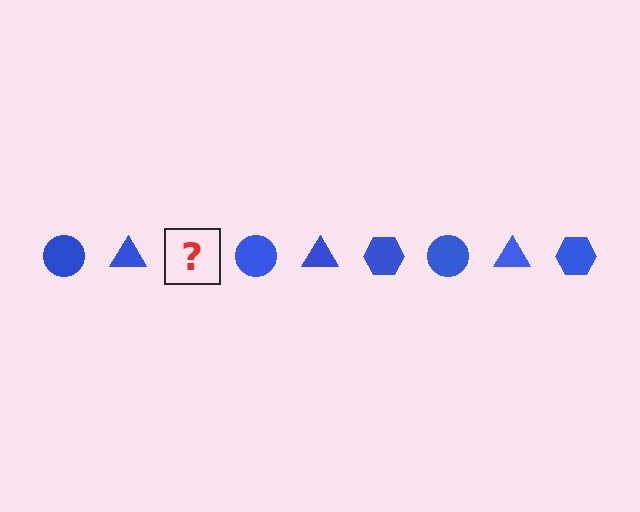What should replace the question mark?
The question mark should be replaced with a blue hexagon.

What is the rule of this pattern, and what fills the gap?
The rule is that the pattern cycles through circle, triangle, hexagon shapes in blue. The gap should be filled with a blue hexagon.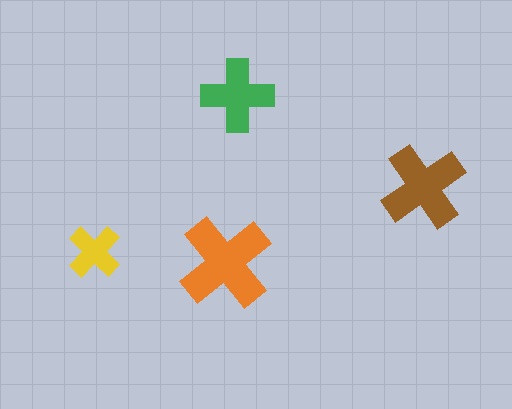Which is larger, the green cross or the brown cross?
The brown one.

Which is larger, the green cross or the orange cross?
The orange one.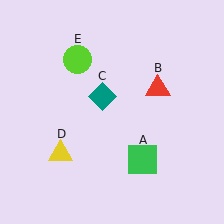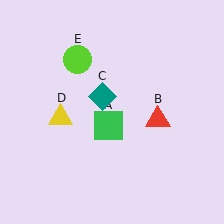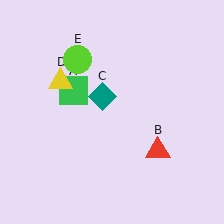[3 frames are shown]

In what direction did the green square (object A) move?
The green square (object A) moved up and to the left.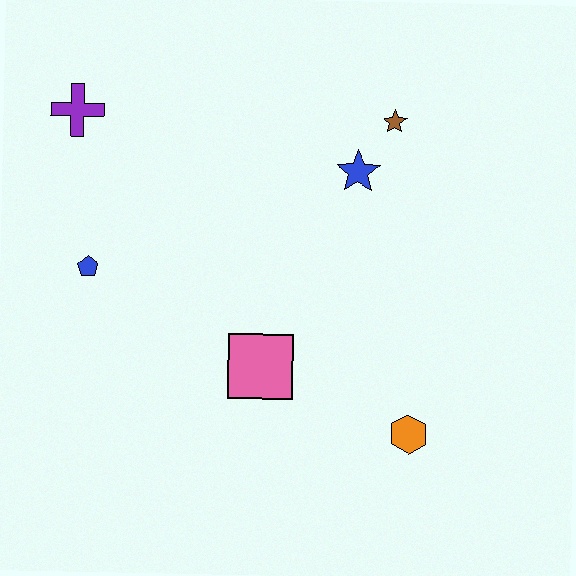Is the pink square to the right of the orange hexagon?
No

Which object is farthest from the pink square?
The purple cross is farthest from the pink square.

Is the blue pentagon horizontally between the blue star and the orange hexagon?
No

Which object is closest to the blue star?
The brown star is closest to the blue star.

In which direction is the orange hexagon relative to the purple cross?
The orange hexagon is to the right of the purple cross.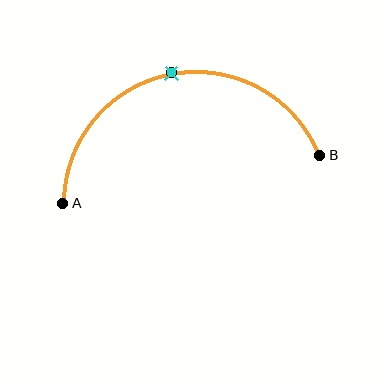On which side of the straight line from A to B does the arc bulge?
The arc bulges above the straight line connecting A and B.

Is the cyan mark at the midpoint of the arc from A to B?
Yes. The cyan mark lies on the arc at equal arc-length from both A and B — it is the arc midpoint.